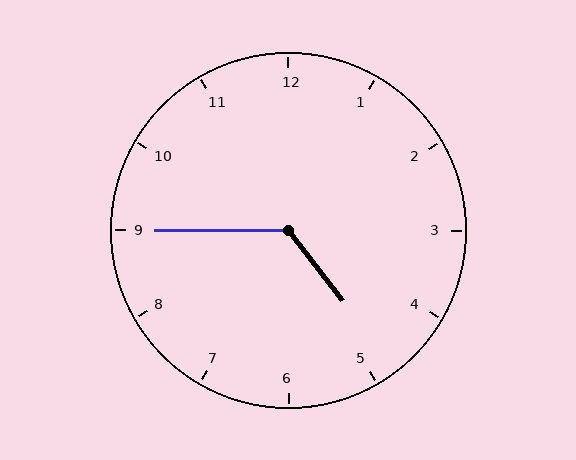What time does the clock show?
4:45.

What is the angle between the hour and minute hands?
Approximately 128 degrees.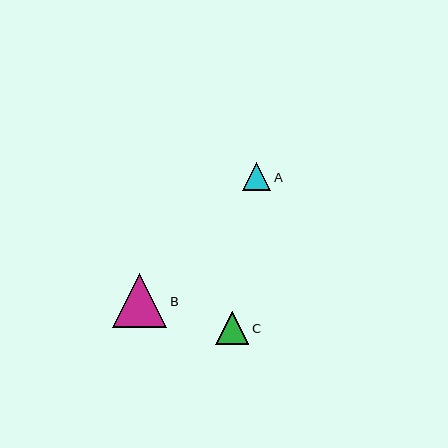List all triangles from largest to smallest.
From largest to smallest: B, C, A.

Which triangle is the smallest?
Triangle A is the smallest with a size of approximately 28 pixels.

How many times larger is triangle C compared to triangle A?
Triangle C is approximately 1.2 times the size of triangle A.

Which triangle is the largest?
Triangle B is the largest with a size of approximately 54 pixels.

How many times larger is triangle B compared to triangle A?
Triangle B is approximately 1.9 times the size of triangle A.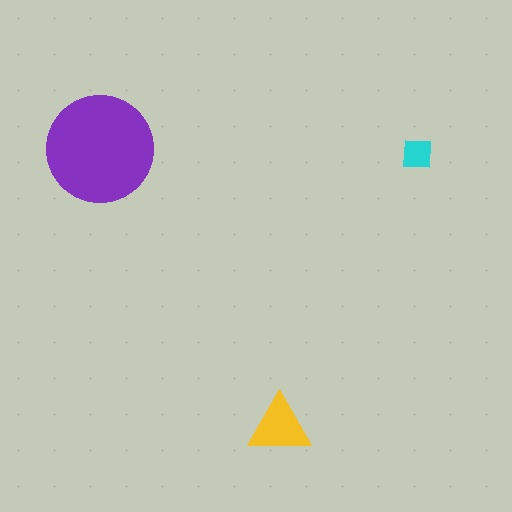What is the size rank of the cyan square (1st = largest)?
3rd.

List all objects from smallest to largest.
The cyan square, the yellow triangle, the purple circle.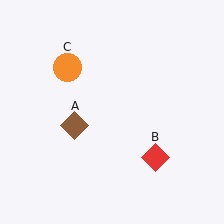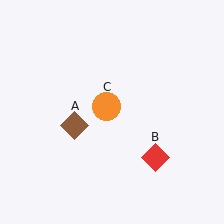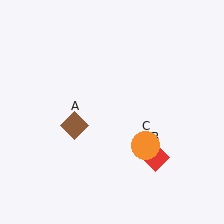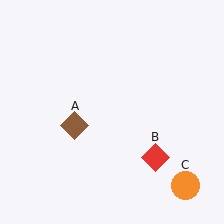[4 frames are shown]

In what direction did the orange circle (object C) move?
The orange circle (object C) moved down and to the right.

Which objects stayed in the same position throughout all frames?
Brown diamond (object A) and red diamond (object B) remained stationary.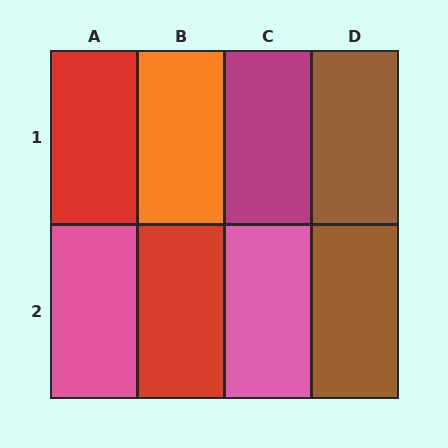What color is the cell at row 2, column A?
Pink.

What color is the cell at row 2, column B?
Red.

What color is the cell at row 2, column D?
Brown.